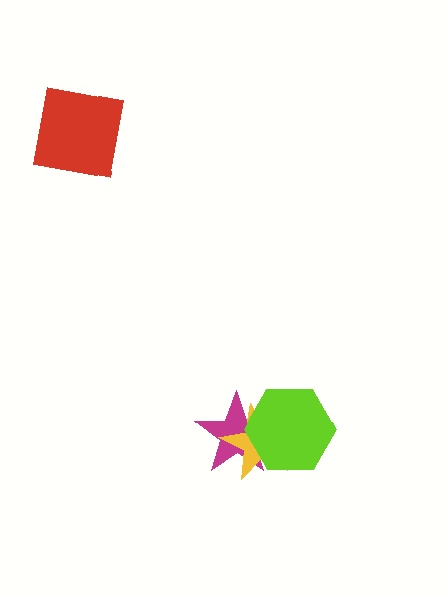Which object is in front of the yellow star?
The lime hexagon is in front of the yellow star.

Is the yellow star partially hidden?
Yes, it is partially covered by another shape.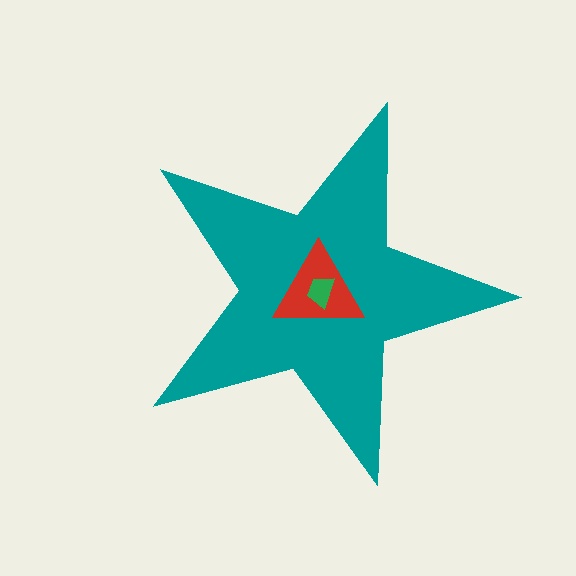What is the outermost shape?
The teal star.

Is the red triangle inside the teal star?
Yes.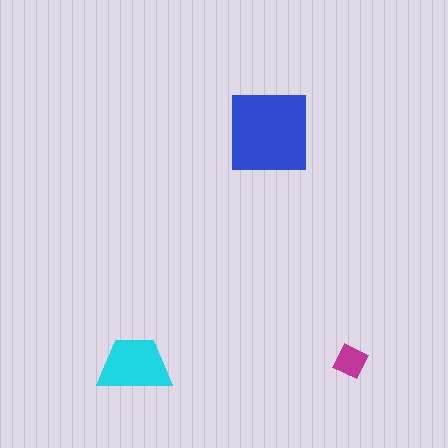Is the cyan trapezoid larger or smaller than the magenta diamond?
Larger.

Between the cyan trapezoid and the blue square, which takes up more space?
The blue square.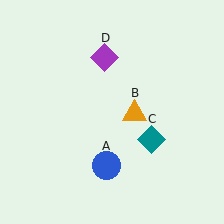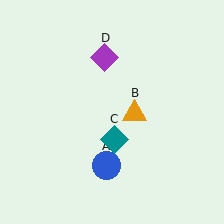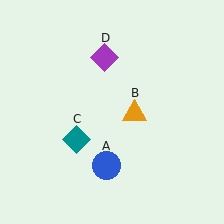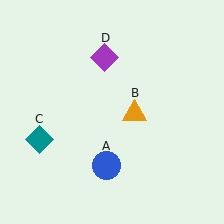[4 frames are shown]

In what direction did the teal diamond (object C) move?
The teal diamond (object C) moved left.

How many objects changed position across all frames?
1 object changed position: teal diamond (object C).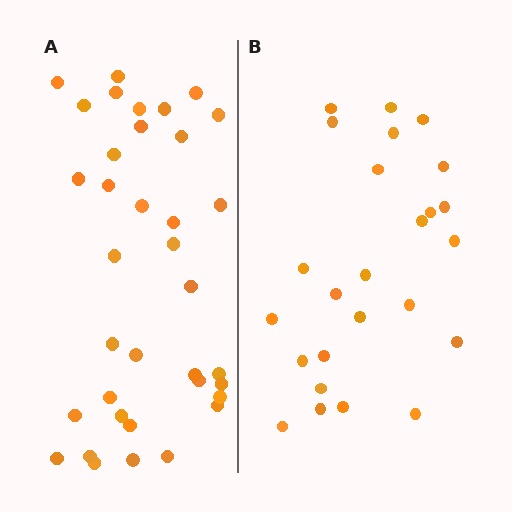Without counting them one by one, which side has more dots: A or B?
Region A (the left region) has more dots.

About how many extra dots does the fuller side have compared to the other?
Region A has roughly 12 or so more dots than region B.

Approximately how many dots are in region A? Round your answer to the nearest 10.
About 40 dots. (The exact count is 36, which rounds to 40.)